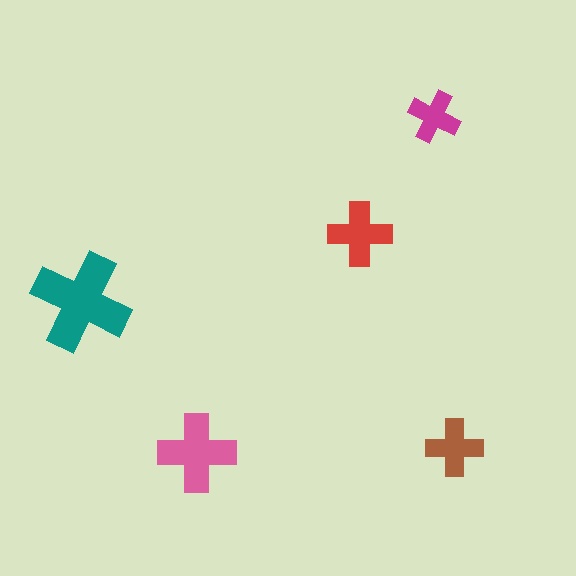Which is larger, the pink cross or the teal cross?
The teal one.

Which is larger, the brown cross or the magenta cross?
The brown one.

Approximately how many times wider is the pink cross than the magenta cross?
About 1.5 times wider.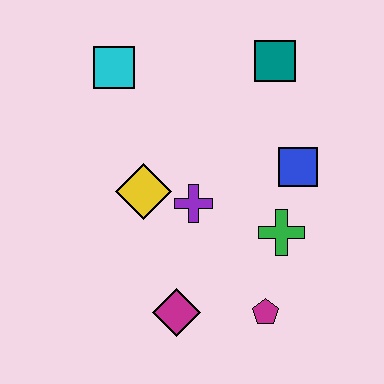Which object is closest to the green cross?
The blue square is closest to the green cross.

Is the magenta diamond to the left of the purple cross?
Yes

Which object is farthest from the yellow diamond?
The teal square is farthest from the yellow diamond.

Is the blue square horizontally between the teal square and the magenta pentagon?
No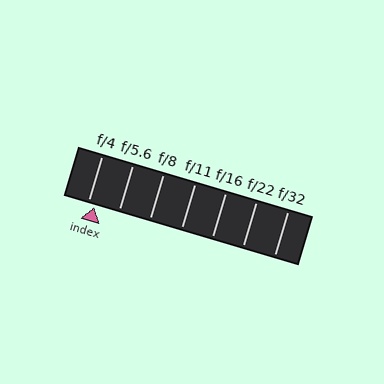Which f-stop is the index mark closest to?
The index mark is closest to f/4.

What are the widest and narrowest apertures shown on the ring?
The widest aperture shown is f/4 and the narrowest is f/32.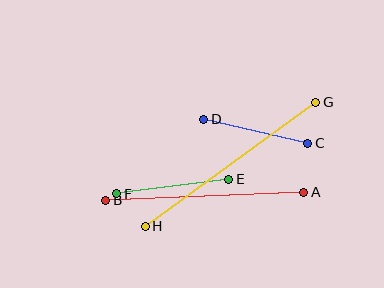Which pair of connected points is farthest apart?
Points G and H are farthest apart.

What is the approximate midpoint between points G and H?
The midpoint is at approximately (231, 164) pixels.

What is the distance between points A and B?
The distance is approximately 198 pixels.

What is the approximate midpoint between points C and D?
The midpoint is at approximately (256, 131) pixels.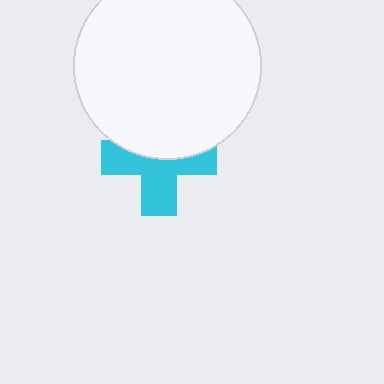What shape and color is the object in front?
The object in front is a white circle.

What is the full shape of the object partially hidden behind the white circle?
The partially hidden object is a cyan cross.